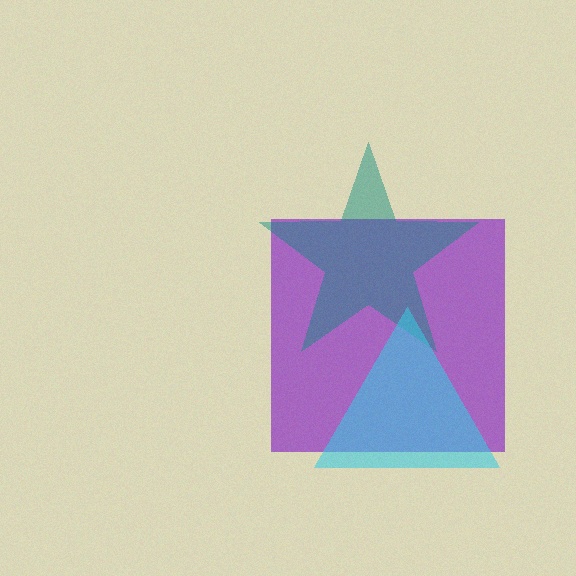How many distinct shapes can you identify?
There are 3 distinct shapes: a purple square, a teal star, a cyan triangle.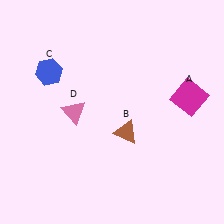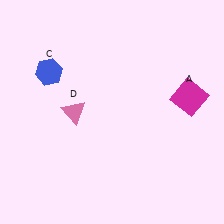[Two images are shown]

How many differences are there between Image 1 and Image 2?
There is 1 difference between the two images.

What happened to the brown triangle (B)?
The brown triangle (B) was removed in Image 2. It was in the bottom-right area of Image 1.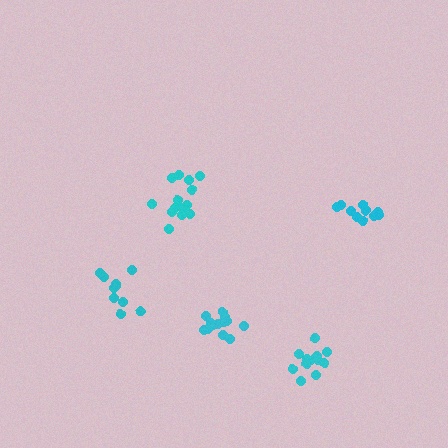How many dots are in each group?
Group 1: 15 dots, Group 2: 10 dots, Group 3: 13 dots, Group 4: 10 dots, Group 5: 12 dots (60 total).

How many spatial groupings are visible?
There are 5 spatial groupings.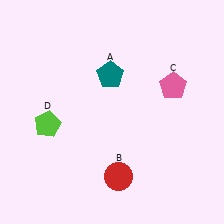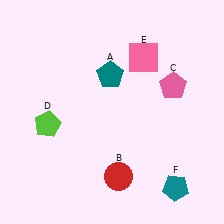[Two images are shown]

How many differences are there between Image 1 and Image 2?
There are 2 differences between the two images.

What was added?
A pink square (E), a teal pentagon (F) were added in Image 2.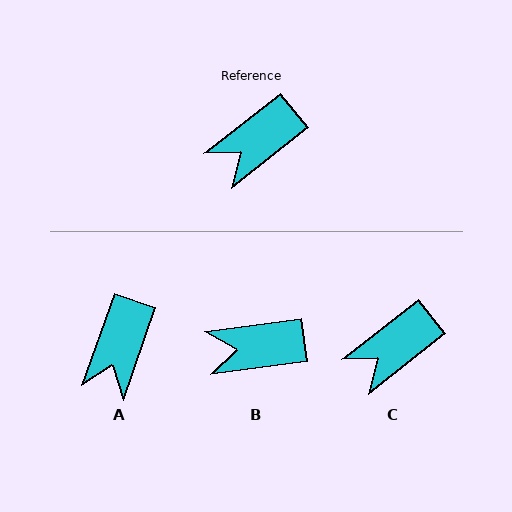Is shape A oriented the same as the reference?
No, it is off by about 32 degrees.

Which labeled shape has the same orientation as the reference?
C.